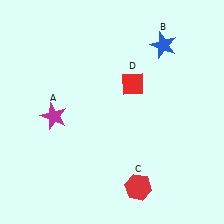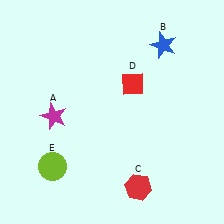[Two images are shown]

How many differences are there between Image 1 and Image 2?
There is 1 difference between the two images.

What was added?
A lime circle (E) was added in Image 2.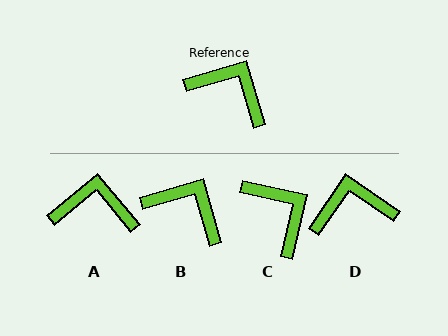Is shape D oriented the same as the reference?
No, it is off by about 39 degrees.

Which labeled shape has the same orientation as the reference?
B.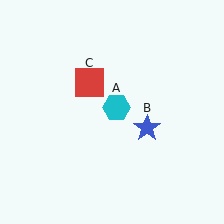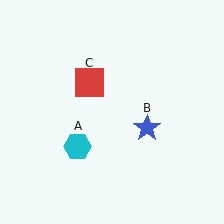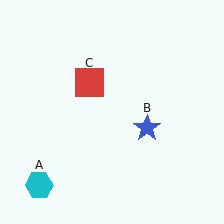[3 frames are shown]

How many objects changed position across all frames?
1 object changed position: cyan hexagon (object A).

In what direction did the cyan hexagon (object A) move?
The cyan hexagon (object A) moved down and to the left.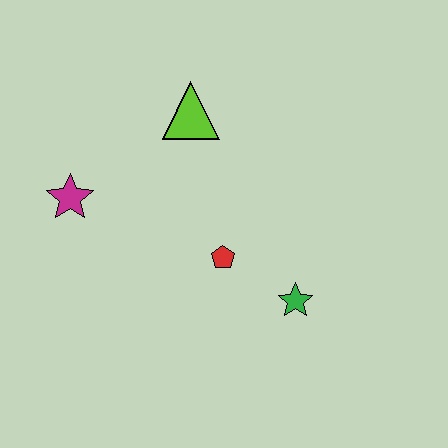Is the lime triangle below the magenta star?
No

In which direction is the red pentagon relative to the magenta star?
The red pentagon is to the right of the magenta star.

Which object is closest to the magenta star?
The lime triangle is closest to the magenta star.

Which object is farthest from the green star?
The magenta star is farthest from the green star.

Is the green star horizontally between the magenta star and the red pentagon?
No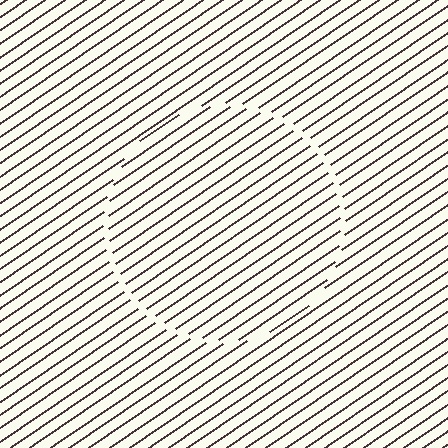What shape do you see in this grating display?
An illusory circle. The interior of the shape contains the same grating, shifted by half a period — the contour is defined by the phase discontinuity where line-ends from the inner and outer gratings abut.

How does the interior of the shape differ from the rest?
The interior of the shape contains the same grating, shifted by half a period — the contour is defined by the phase discontinuity where line-ends from the inner and outer gratings abut.